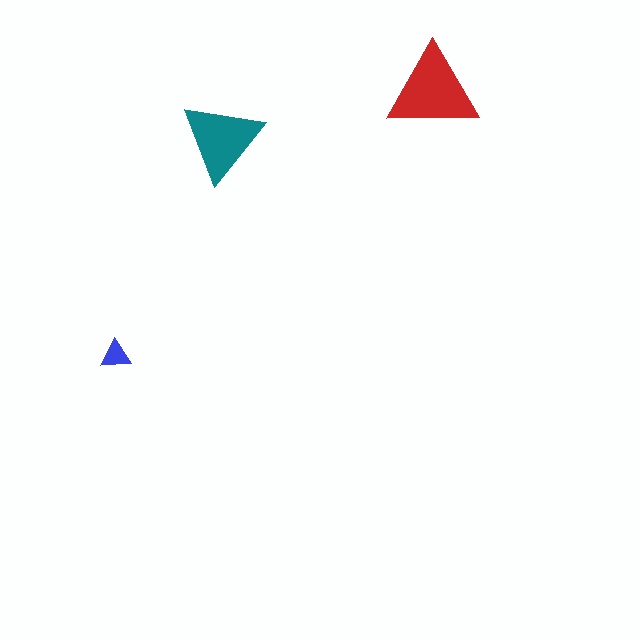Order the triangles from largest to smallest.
the red one, the teal one, the blue one.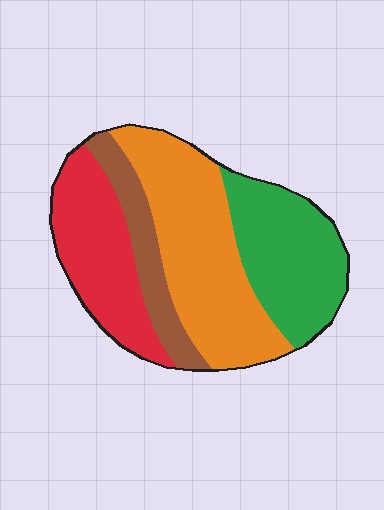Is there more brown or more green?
Green.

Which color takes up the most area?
Orange, at roughly 35%.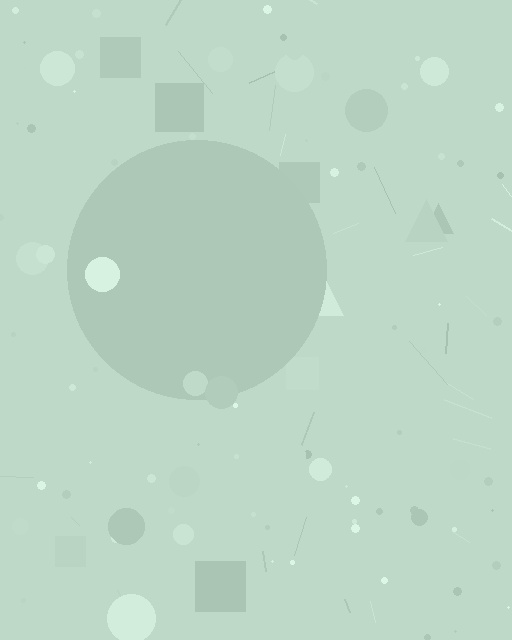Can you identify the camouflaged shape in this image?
The camouflaged shape is a circle.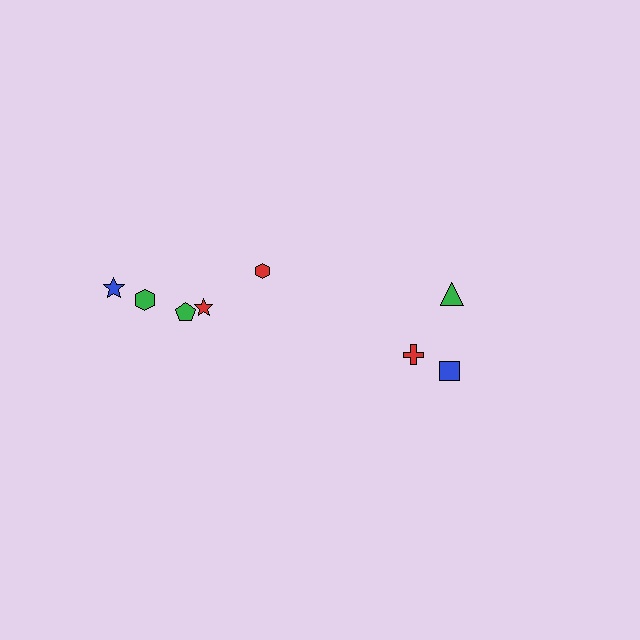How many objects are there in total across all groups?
There are 8 objects.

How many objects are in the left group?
There are 5 objects.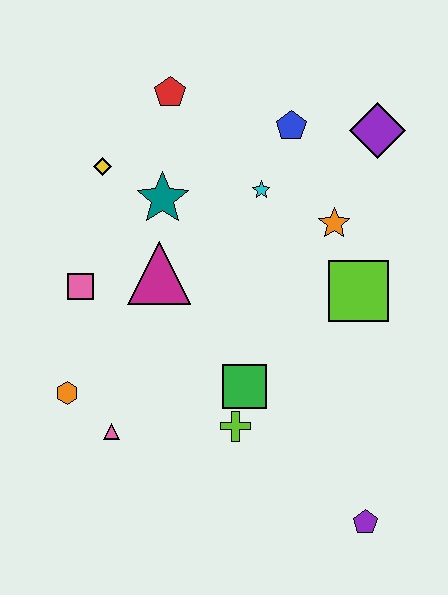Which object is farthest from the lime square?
The orange hexagon is farthest from the lime square.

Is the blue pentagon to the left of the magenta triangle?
No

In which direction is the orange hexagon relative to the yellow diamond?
The orange hexagon is below the yellow diamond.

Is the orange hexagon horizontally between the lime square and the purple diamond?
No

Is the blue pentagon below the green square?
No